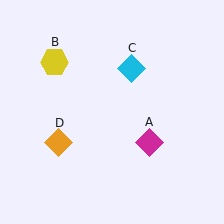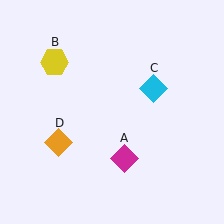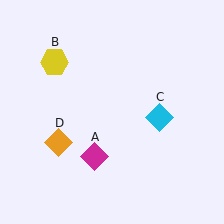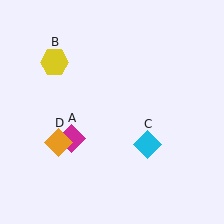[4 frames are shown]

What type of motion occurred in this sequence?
The magenta diamond (object A), cyan diamond (object C) rotated clockwise around the center of the scene.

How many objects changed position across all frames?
2 objects changed position: magenta diamond (object A), cyan diamond (object C).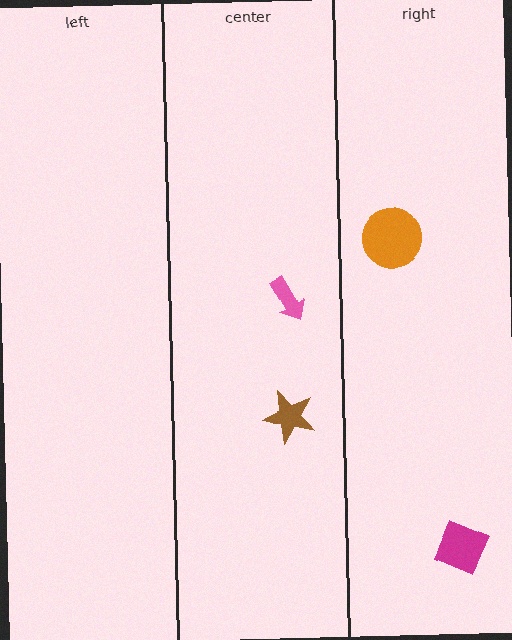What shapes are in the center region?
The brown star, the pink arrow.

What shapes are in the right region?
The orange circle, the magenta square.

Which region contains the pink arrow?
The center region.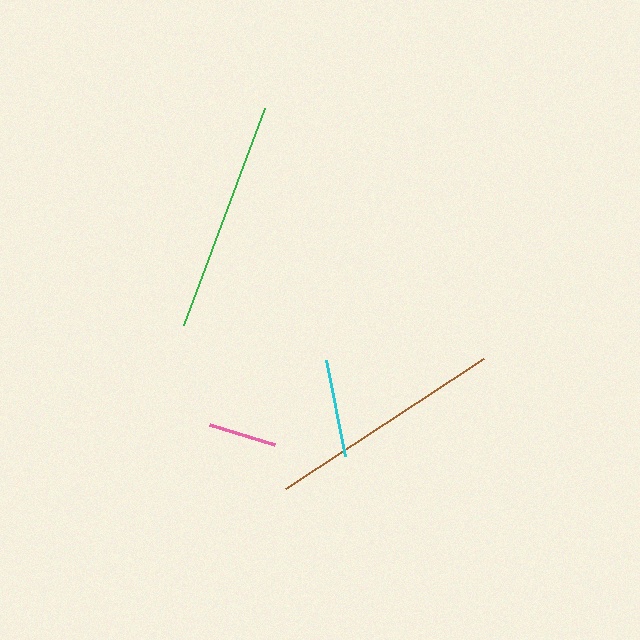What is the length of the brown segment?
The brown segment is approximately 237 pixels long.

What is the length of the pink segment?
The pink segment is approximately 68 pixels long.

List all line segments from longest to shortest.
From longest to shortest: brown, green, cyan, pink.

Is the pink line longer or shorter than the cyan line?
The cyan line is longer than the pink line.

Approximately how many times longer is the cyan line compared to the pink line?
The cyan line is approximately 1.4 times the length of the pink line.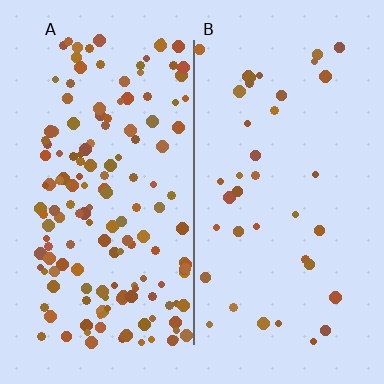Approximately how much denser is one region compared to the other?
Approximately 3.8× — region A over region B.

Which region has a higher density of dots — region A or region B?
A (the left).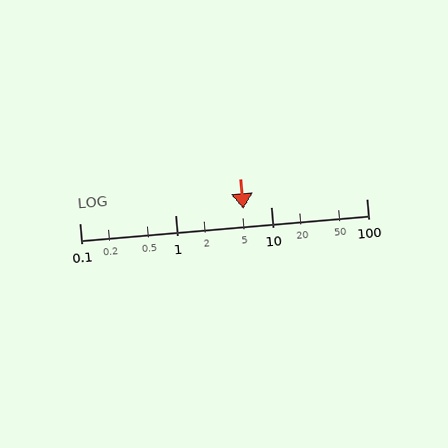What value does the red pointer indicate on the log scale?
The pointer indicates approximately 5.2.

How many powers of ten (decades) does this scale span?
The scale spans 3 decades, from 0.1 to 100.